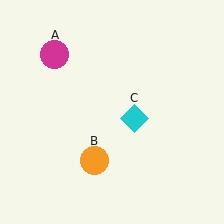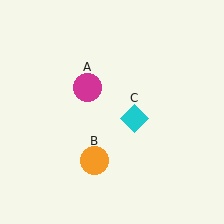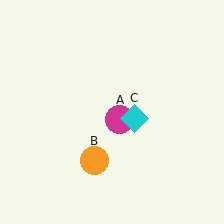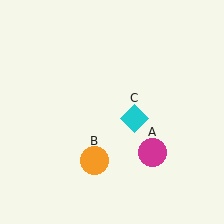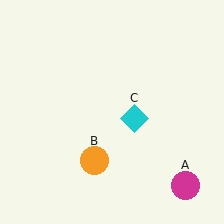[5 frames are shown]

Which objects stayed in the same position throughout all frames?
Orange circle (object B) and cyan diamond (object C) remained stationary.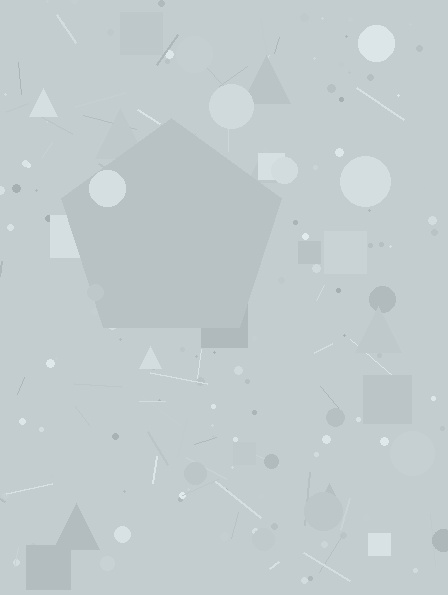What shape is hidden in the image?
A pentagon is hidden in the image.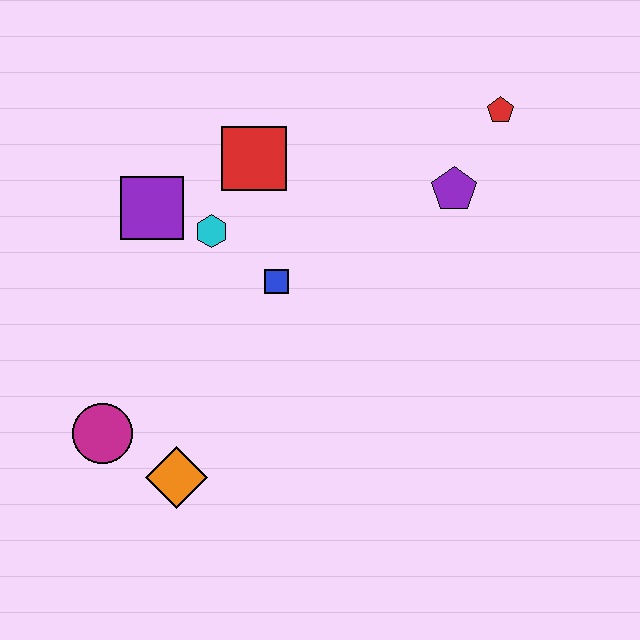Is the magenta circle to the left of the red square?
Yes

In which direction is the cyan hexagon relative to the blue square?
The cyan hexagon is to the left of the blue square.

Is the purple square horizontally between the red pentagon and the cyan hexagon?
No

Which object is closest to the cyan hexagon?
The purple square is closest to the cyan hexagon.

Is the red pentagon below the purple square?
No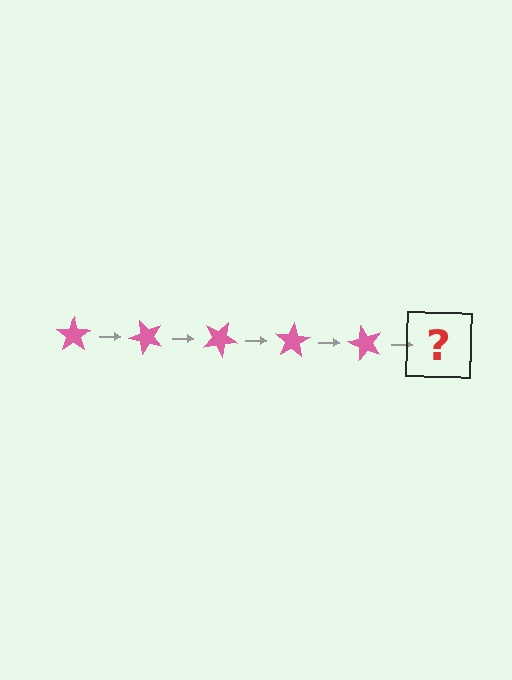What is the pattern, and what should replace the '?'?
The pattern is that the star rotates 50 degrees each step. The '?' should be a pink star rotated 250 degrees.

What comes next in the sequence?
The next element should be a pink star rotated 250 degrees.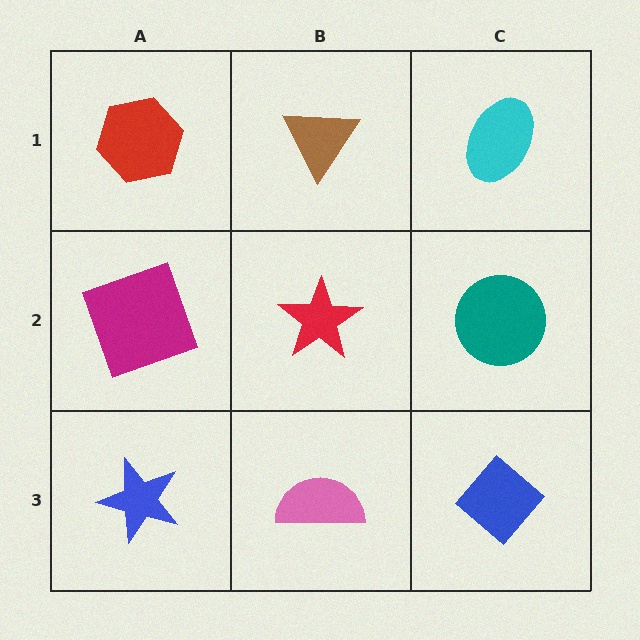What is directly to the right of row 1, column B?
A cyan ellipse.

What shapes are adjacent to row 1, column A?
A magenta square (row 2, column A), a brown triangle (row 1, column B).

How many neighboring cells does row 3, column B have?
3.